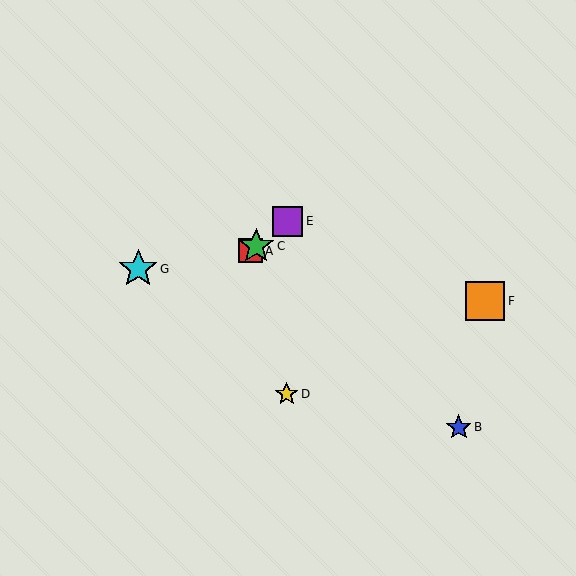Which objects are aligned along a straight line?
Objects A, C, E are aligned along a straight line.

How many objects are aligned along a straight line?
3 objects (A, C, E) are aligned along a straight line.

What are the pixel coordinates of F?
Object F is at (485, 301).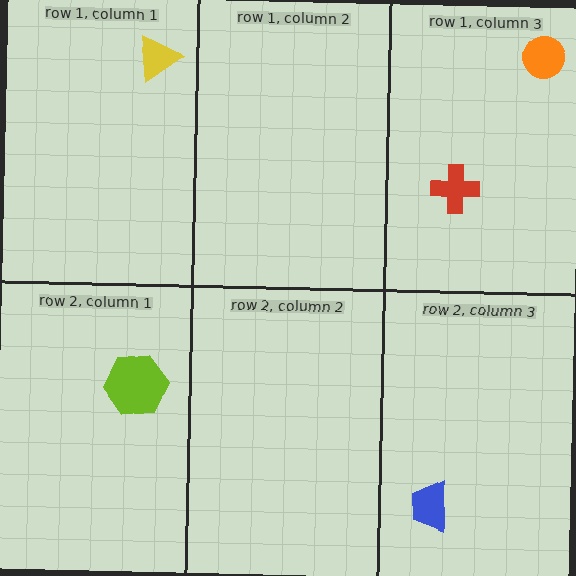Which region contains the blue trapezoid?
The row 2, column 3 region.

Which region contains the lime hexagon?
The row 2, column 1 region.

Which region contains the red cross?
The row 1, column 3 region.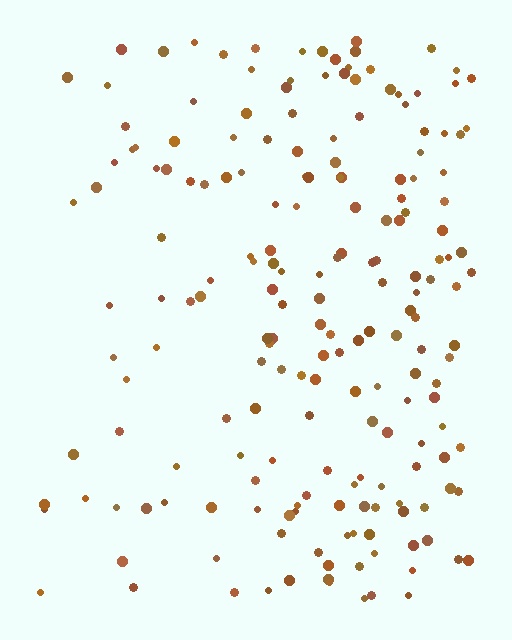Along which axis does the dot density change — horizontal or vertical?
Horizontal.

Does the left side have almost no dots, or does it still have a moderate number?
Still a moderate number, just noticeably fewer than the right.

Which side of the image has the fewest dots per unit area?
The left.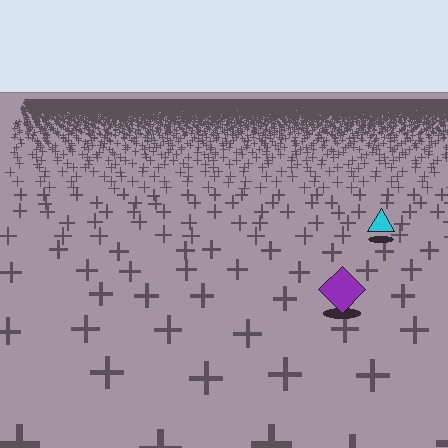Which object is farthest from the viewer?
The cyan triangle is farthest from the viewer. It appears smaller and the ground texture around it is denser.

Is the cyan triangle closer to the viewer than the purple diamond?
No. The purple diamond is closer — you can tell from the texture gradient: the ground texture is coarser near it.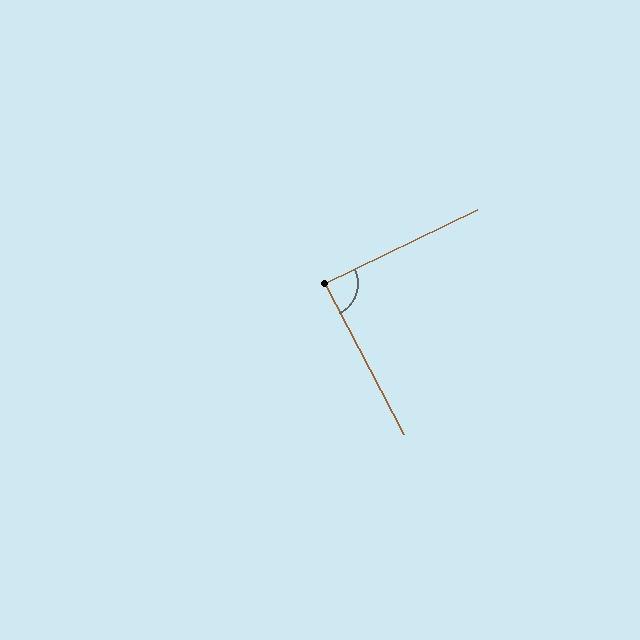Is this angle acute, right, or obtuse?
It is approximately a right angle.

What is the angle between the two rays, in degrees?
Approximately 88 degrees.